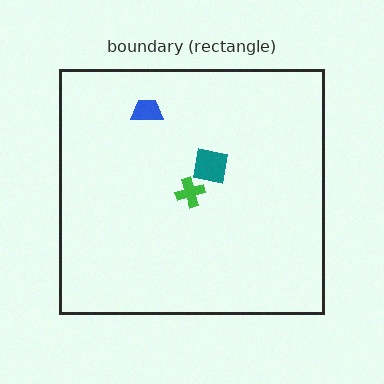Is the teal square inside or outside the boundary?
Inside.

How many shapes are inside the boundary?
3 inside, 0 outside.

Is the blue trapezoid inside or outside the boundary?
Inside.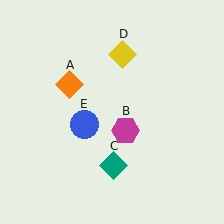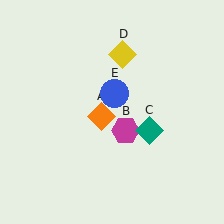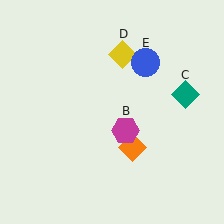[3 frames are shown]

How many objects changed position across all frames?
3 objects changed position: orange diamond (object A), teal diamond (object C), blue circle (object E).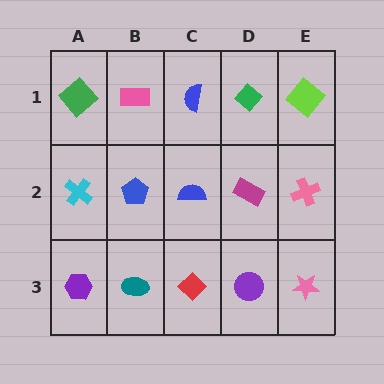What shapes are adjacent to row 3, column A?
A cyan cross (row 2, column A), a teal ellipse (row 3, column B).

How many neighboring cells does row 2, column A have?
3.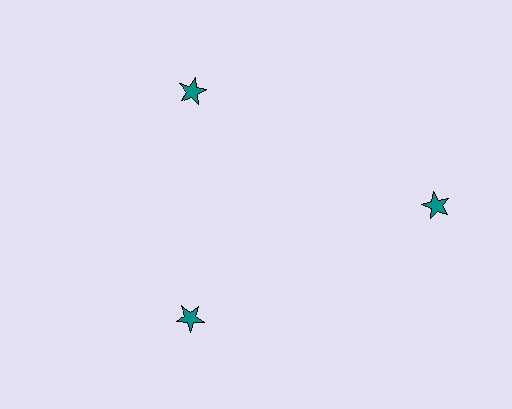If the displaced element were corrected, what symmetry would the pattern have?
It would have 3-fold rotational symmetry — the pattern would map onto itself every 120 degrees.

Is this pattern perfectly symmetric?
No. The 3 teal stars are arranged in a ring, but one element near the 3 o'clock position is pushed outward from the center, breaking the 3-fold rotational symmetry.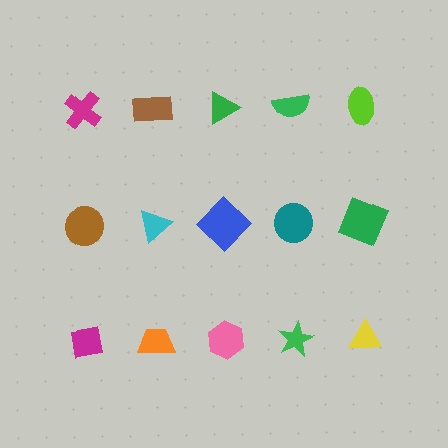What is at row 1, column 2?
A brown rectangle.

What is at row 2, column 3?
A blue diamond.